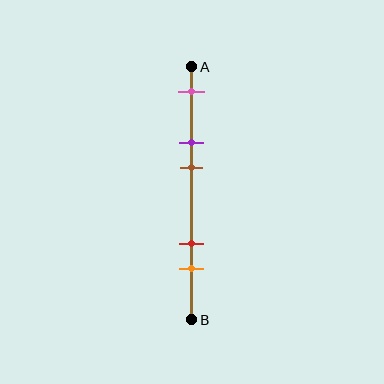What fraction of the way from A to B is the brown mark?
The brown mark is approximately 40% (0.4) of the way from A to B.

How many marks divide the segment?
There are 5 marks dividing the segment.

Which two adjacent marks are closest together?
The purple and brown marks are the closest adjacent pair.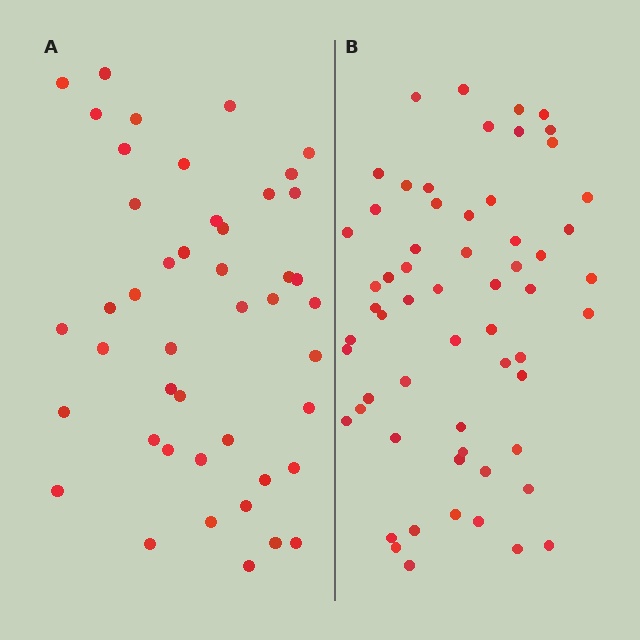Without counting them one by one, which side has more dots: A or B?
Region B (the right region) has more dots.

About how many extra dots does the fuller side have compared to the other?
Region B has approximately 15 more dots than region A.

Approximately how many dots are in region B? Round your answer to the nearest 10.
About 60 dots.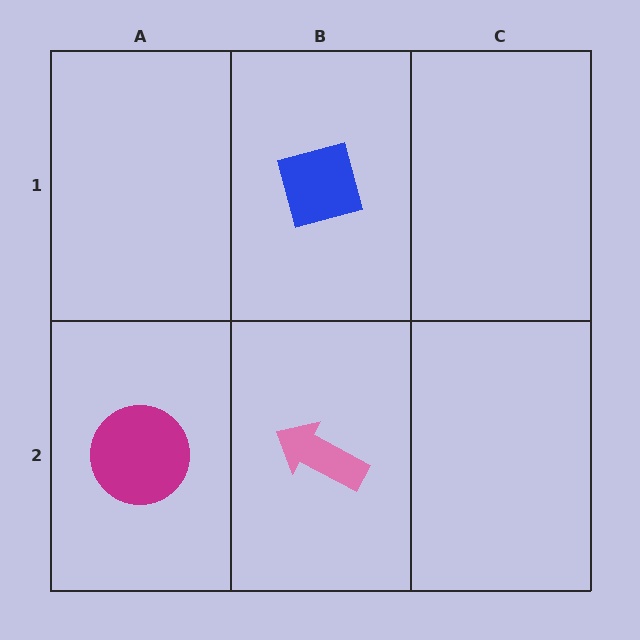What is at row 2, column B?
A pink arrow.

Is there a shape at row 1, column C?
No, that cell is empty.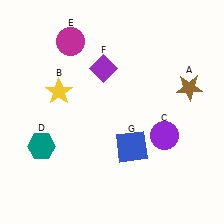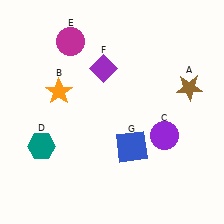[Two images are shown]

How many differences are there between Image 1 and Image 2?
There is 1 difference between the two images.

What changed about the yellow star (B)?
In Image 1, B is yellow. In Image 2, it changed to orange.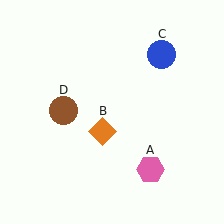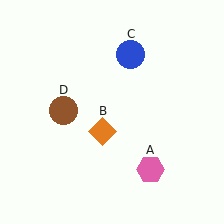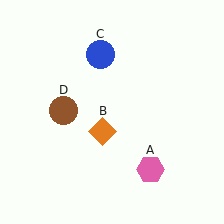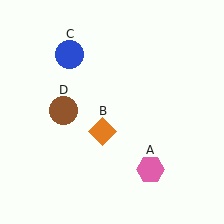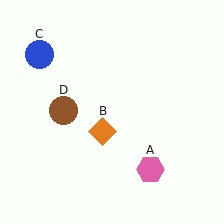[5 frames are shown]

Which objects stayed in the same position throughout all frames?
Pink hexagon (object A) and orange diamond (object B) and brown circle (object D) remained stationary.